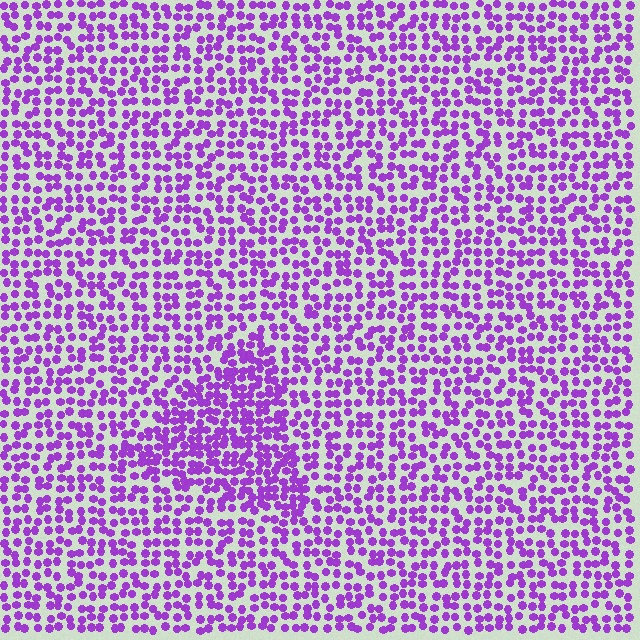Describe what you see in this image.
The image contains small purple elements arranged at two different densities. A triangle-shaped region is visible where the elements are more densely packed than the surrounding area.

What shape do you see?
I see a triangle.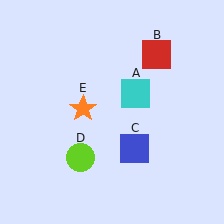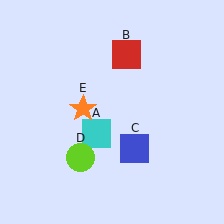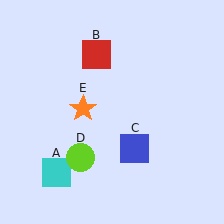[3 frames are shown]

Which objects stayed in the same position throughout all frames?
Blue square (object C) and lime circle (object D) and orange star (object E) remained stationary.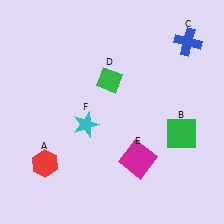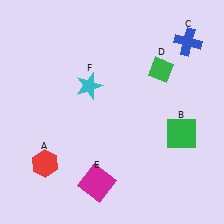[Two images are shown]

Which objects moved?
The objects that moved are: the green diamond (D), the magenta square (E), the cyan star (F).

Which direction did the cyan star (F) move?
The cyan star (F) moved up.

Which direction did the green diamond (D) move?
The green diamond (D) moved right.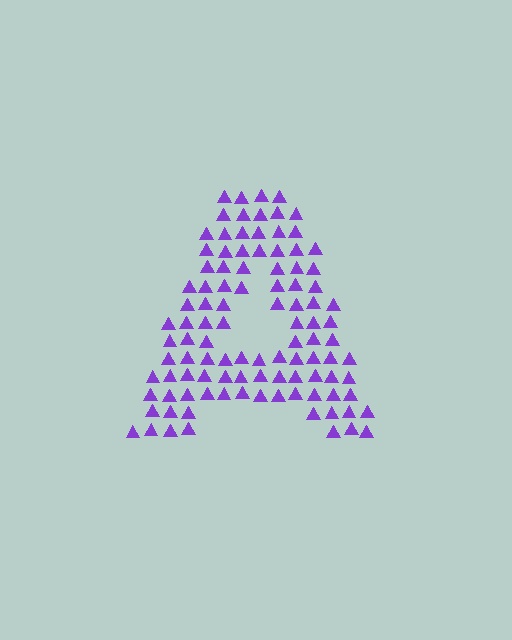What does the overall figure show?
The overall figure shows the letter A.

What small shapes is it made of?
It is made of small triangles.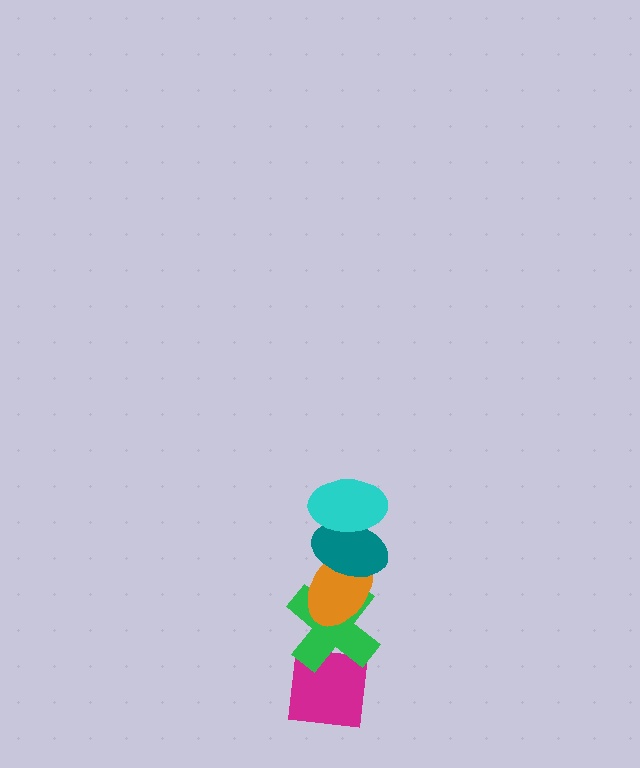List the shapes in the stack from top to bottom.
From top to bottom: the cyan ellipse, the teal ellipse, the orange ellipse, the green cross, the magenta square.